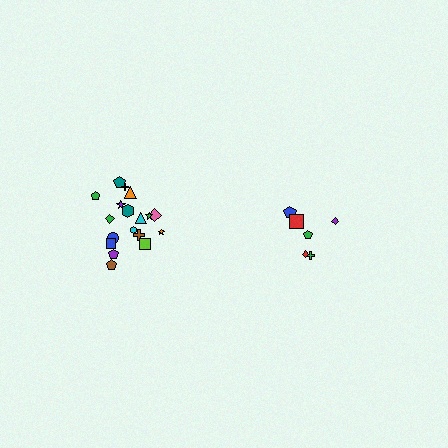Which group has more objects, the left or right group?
The left group.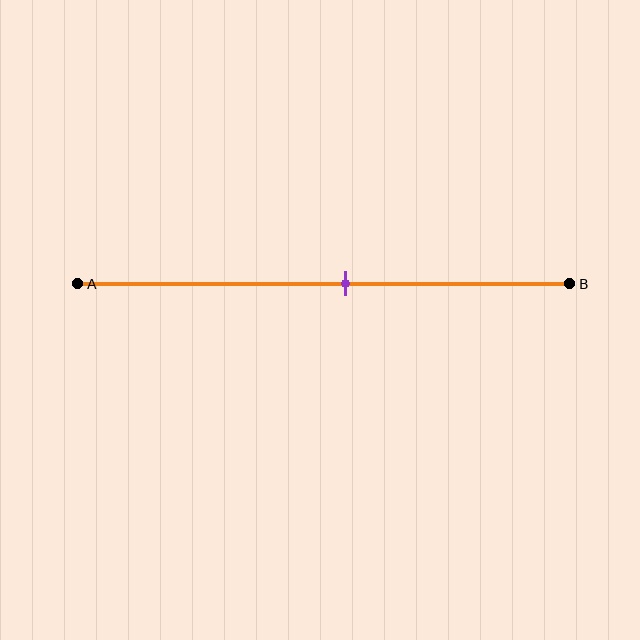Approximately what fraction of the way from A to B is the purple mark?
The purple mark is approximately 55% of the way from A to B.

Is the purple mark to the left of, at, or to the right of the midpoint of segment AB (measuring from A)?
The purple mark is to the right of the midpoint of segment AB.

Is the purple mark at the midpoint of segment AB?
No, the mark is at about 55% from A, not at the 50% midpoint.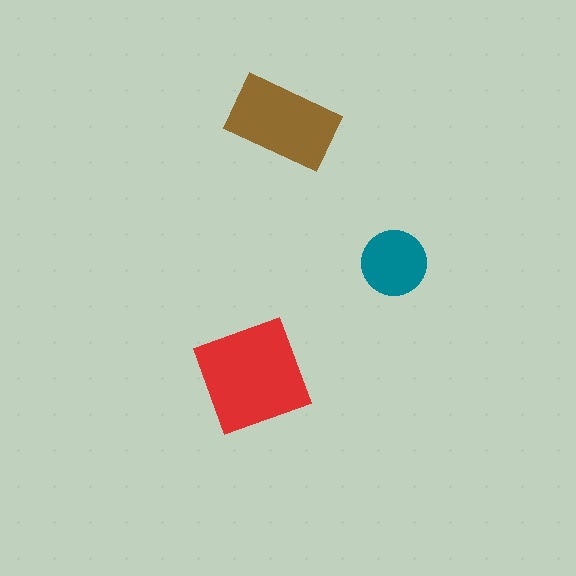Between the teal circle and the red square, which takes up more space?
The red square.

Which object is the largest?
The red square.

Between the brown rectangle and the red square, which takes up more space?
The red square.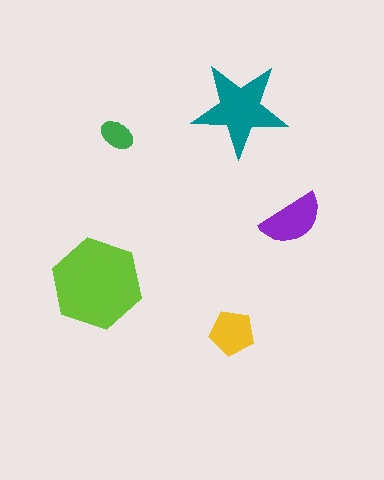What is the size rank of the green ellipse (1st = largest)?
5th.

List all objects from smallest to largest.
The green ellipse, the yellow pentagon, the purple semicircle, the teal star, the lime hexagon.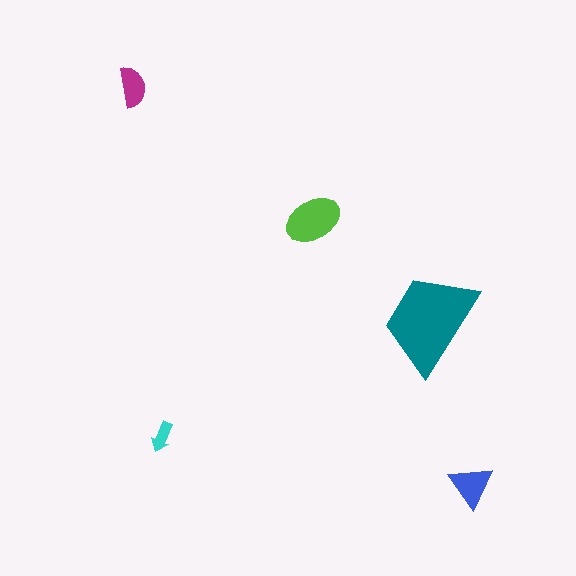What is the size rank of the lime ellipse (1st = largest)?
2nd.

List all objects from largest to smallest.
The teal trapezoid, the lime ellipse, the blue triangle, the magenta semicircle, the cyan arrow.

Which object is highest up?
The magenta semicircle is topmost.